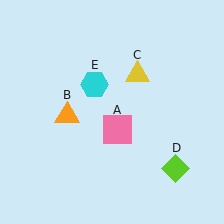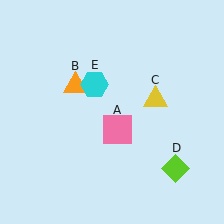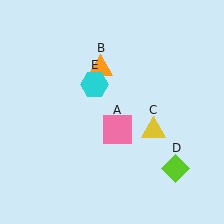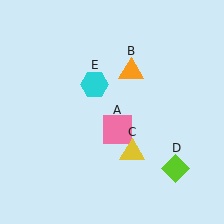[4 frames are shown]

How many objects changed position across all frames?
2 objects changed position: orange triangle (object B), yellow triangle (object C).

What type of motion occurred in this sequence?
The orange triangle (object B), yellow triangle (object C) rotated clockwise around the center of the scene.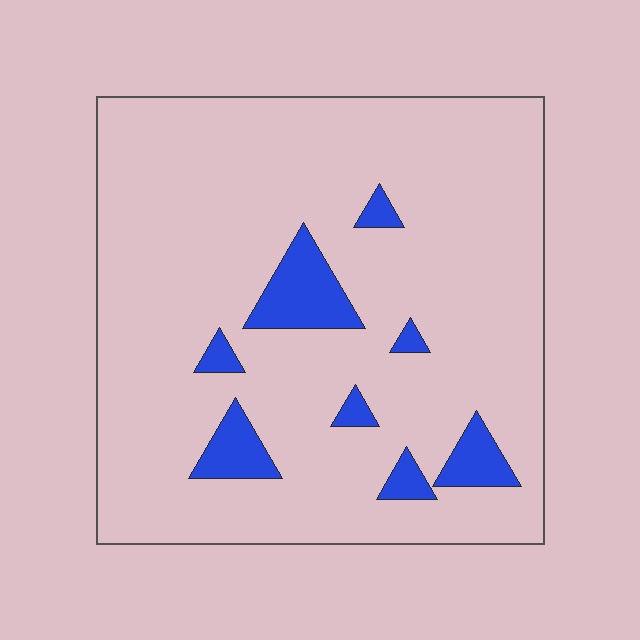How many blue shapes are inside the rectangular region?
8.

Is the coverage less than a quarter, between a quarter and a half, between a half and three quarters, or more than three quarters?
Less than a quarter.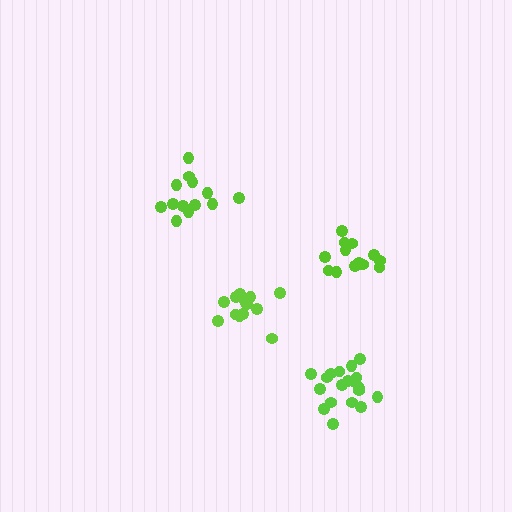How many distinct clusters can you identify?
There are 4 distinct clusters.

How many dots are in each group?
Group 1: 14 dots, Group 2: 19 dots, Group 3: 13 dots, Group 4: 13 dots (59 total).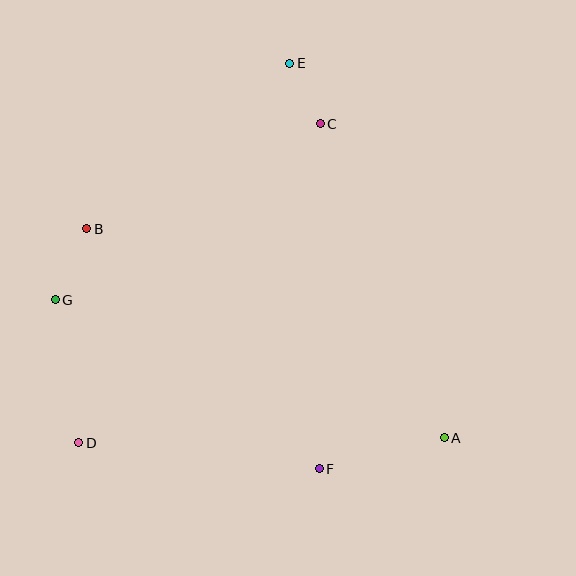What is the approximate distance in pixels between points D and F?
The distance between D and F is approximately 242 pixels.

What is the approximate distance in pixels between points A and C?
The distance between A and C is approximately 337 pixels.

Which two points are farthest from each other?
Points D and E are farthest from each other.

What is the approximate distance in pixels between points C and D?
The distance between C and D is approximately 400 pixels.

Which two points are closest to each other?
Points C and E are closest to each other.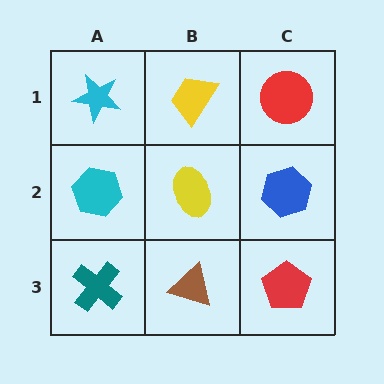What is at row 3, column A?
A teal cross.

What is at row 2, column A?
A cyan hexagon.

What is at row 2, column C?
A blue hexagon.